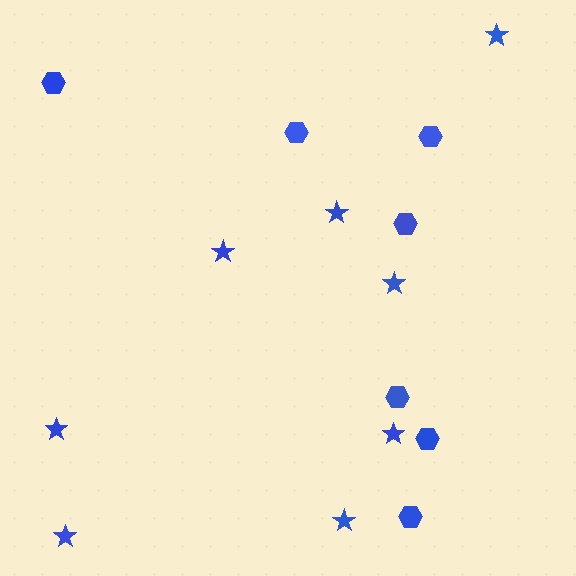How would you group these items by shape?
There are 2 groups: one group of hexagons (7) and one group of stars (8).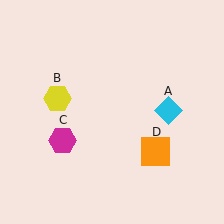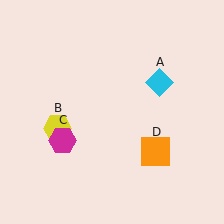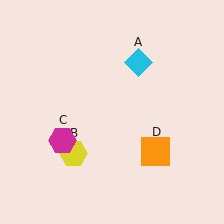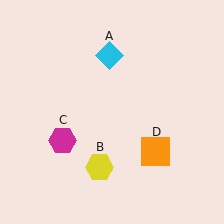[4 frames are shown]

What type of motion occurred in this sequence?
The cyan diamond (object A), yellow hexagon (object B) rotated counterclockwise around the center of the scene.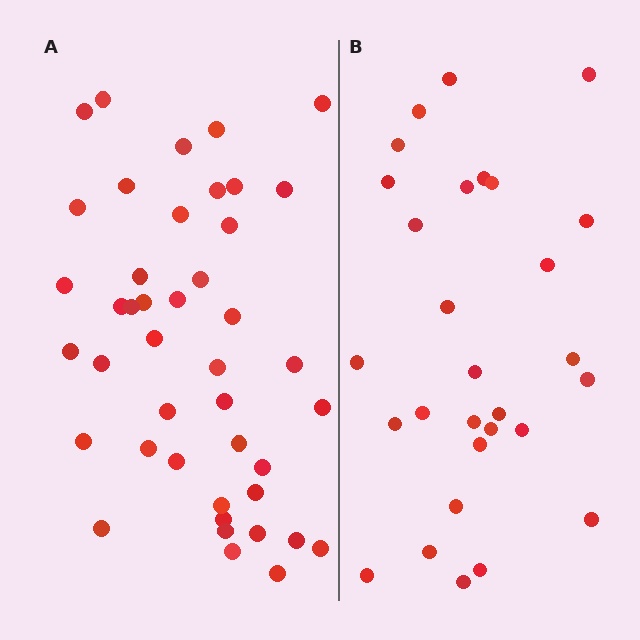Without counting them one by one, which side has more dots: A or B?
Region A (the left region) has more dots.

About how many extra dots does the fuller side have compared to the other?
Region A has approximately 15 more dots than region B.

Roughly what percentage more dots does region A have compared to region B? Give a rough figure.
About 50% more.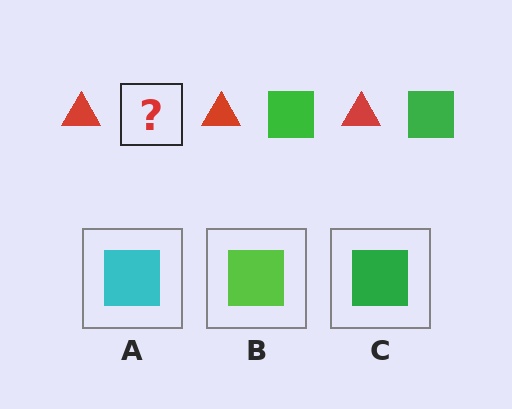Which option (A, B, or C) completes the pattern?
C.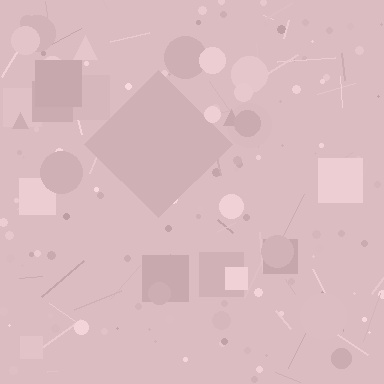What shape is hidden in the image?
A diamond is hidden in the image.